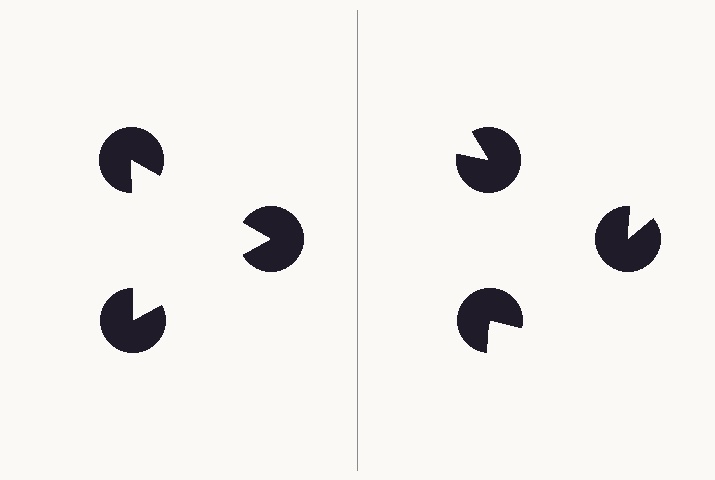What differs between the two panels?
The pac-man discs are positioned identically on both sides; only the wedge orientations differ. On the left they align to a triangle; on the right they are misaligned.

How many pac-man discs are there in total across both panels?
6 — 3 on each side.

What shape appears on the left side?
An illusory triangle.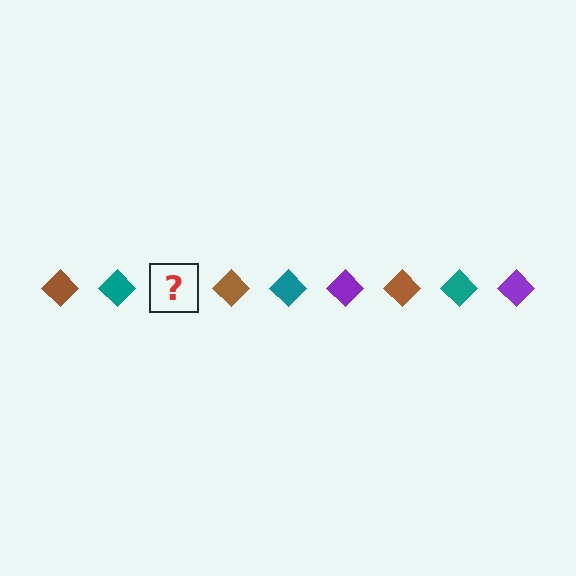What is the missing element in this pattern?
The missing element is a purple diamond.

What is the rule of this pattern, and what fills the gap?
The rule is that the pattern cycles through brown, teal, purple diamonds. The gap should be filled with a purple diamond.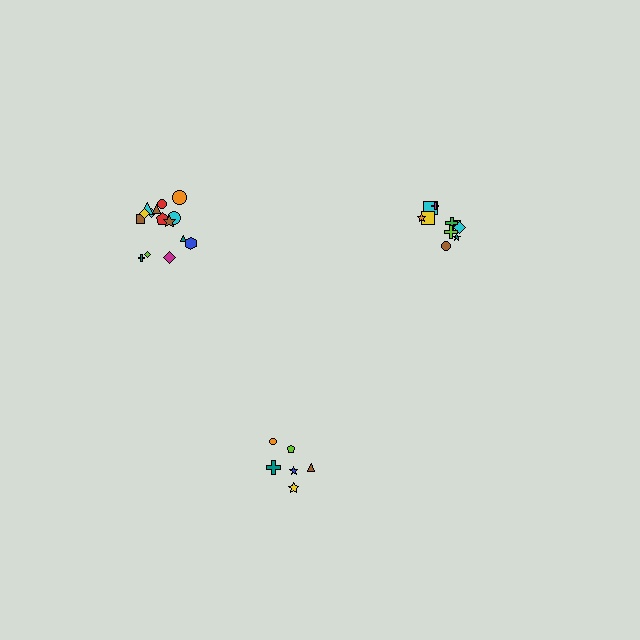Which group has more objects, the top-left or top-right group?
The top-left group.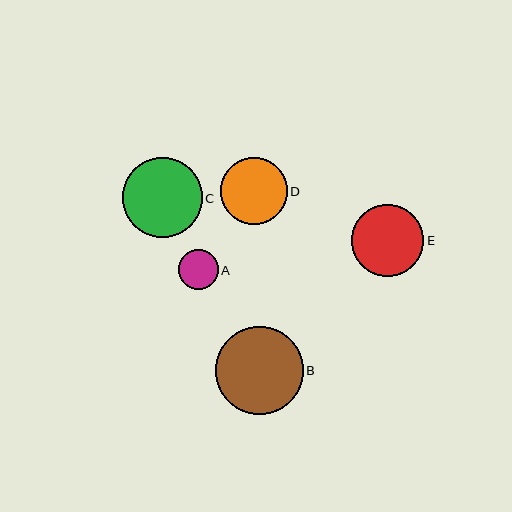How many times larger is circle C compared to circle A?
Circle C is approximately 2.0 times the size of circle A.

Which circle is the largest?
Circle B is the largest with a size of approximately 88 pixels.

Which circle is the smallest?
Circle A is the smallest with a size of approximately 39 pixels.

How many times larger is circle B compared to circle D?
Circle B is approximately 1.3 times the size of circle D.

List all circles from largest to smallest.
From largest to smallest: B, C, E, D, A.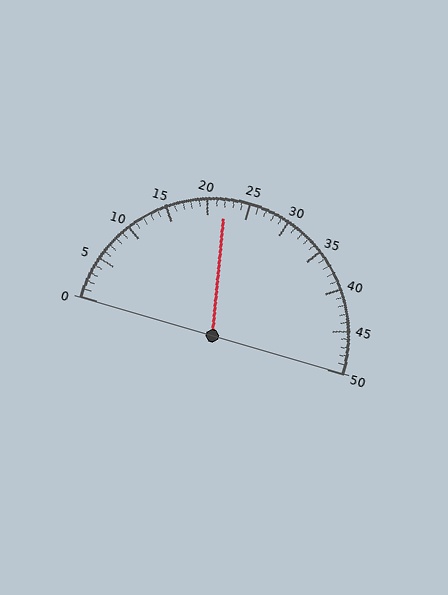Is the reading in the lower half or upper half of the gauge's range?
The reading is in the lower half of the range (0 to 50).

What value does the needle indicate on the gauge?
The needle indicates approximately 22.